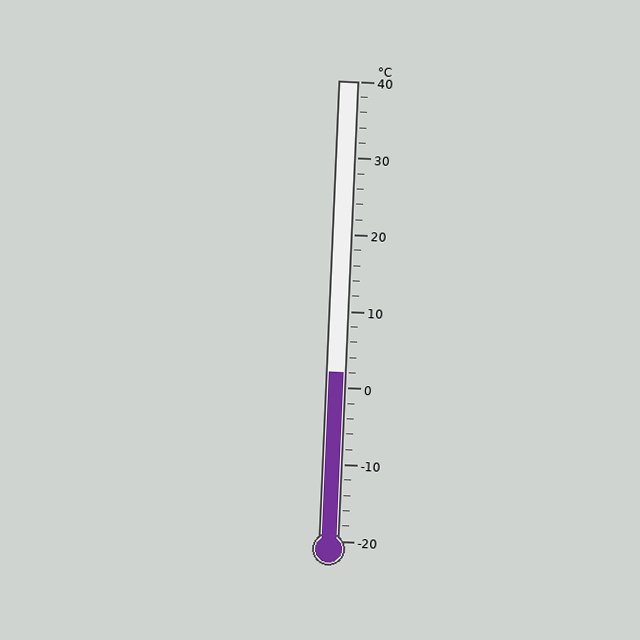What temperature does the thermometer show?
The thermometer shows approximately 2°C.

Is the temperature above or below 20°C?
The temperature is below 20°C.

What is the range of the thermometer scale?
The thermometer scale ranges from -20°C to 40°C.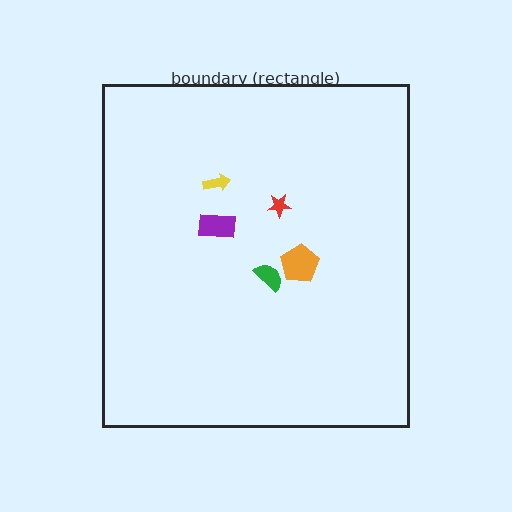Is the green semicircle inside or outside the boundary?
Inside.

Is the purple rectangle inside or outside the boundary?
Inside.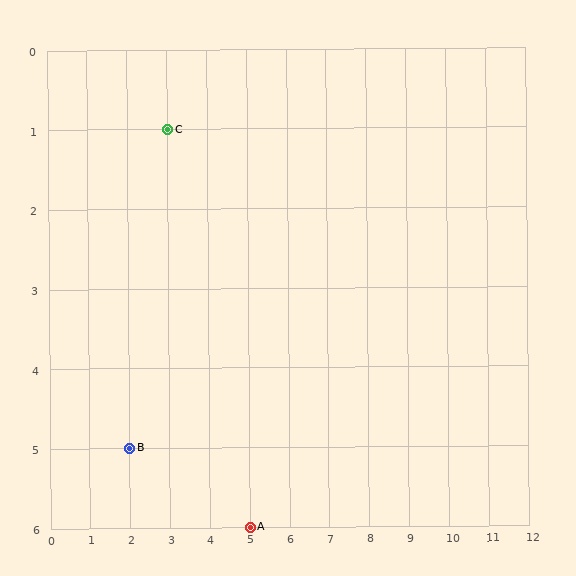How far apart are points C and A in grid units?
Points C and A are 2 columns and 5 rows apart (about 5.4 grid units diagonally).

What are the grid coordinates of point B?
Point B is at grid coordinates (2, 5).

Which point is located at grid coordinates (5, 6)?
Point A is at (5, 6).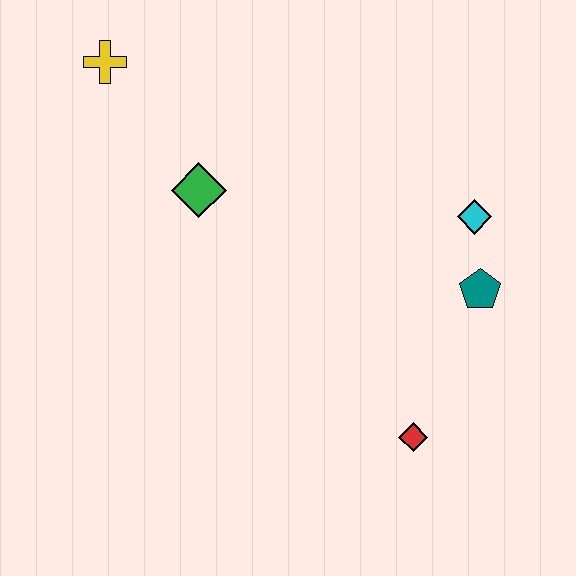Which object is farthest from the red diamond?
The yellow cross is farthest from the red diamond.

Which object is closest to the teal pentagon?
The cyan diamond is closest to the teal pentagon.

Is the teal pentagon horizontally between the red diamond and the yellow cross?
No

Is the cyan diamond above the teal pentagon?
Yes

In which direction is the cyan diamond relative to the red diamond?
The cyan diamond is above the red diamond.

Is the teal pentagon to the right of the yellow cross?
Yes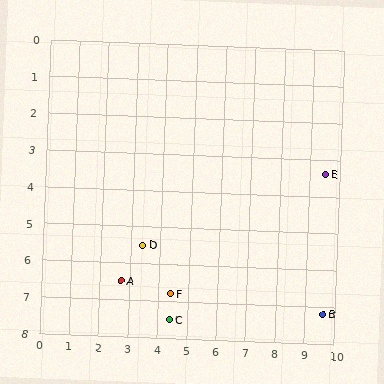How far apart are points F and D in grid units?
Points F and D are about 1.6 grid units apart.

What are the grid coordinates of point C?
Point C is at approximately (4.4, 7.5).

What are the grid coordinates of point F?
Point F is at approximately (4.4, 6.8).